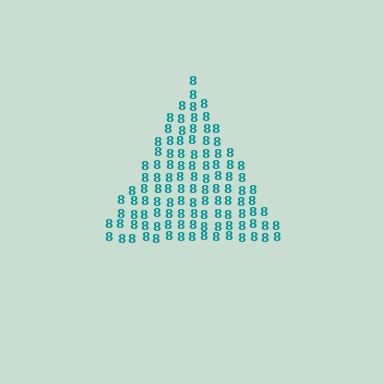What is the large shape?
The large shape is a triangle.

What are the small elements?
The small elements are digit 8's.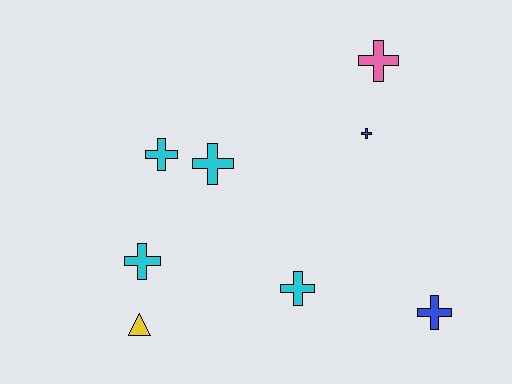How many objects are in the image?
There are 8 objects.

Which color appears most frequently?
Cyan, with 4 objects.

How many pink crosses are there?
There is 1 pink cross.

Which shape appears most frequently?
Cross, with 7 objects.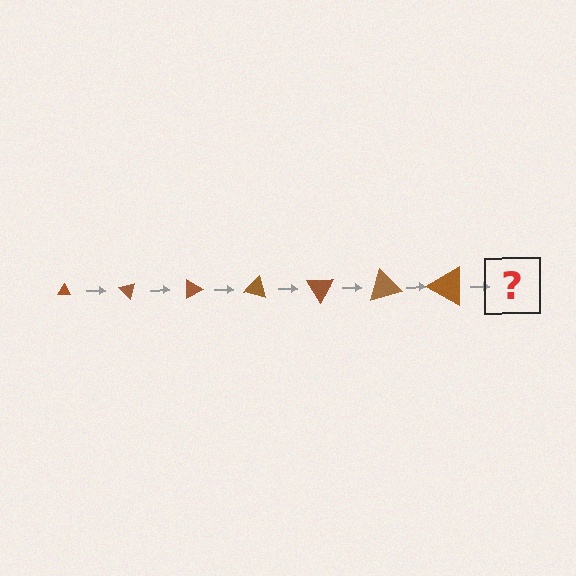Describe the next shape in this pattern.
It should be a triangle, larger than the previous one and rotated 315 degrees from the start.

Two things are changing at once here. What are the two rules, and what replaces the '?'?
The two rules are that the triangle grows larger each step and it rotates 45 degrees each step. The '?' should be a triangle, larger than the previous one and rotated 315 degrees from the start.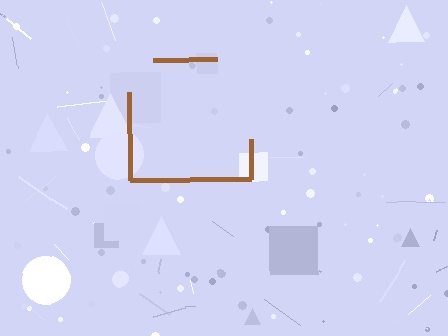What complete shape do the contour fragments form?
The contour fragments form a square.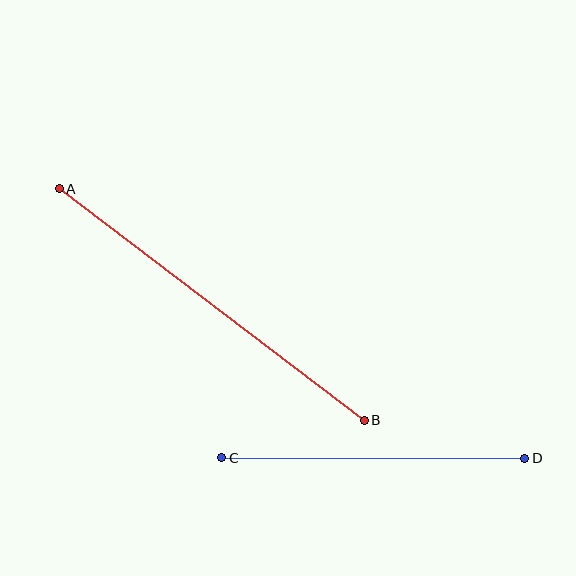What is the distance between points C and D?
The distance is approximately 303 pixels.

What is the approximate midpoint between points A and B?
The midpoint is at approximately (212, 304) pixels.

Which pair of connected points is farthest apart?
Points A and B are farthest apart.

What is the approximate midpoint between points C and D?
The midpoint is at approximately (373, 458) pixels.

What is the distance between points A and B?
The distance is approximately 383 pixels.